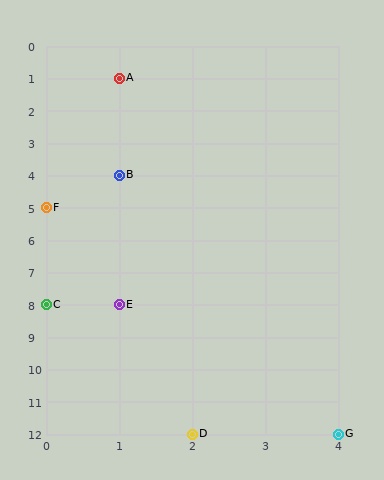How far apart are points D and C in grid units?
Points D and C are 2 columns and 4 rows apart (about 4.5 grid units diagonally).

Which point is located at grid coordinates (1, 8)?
Point E is at (1, 8).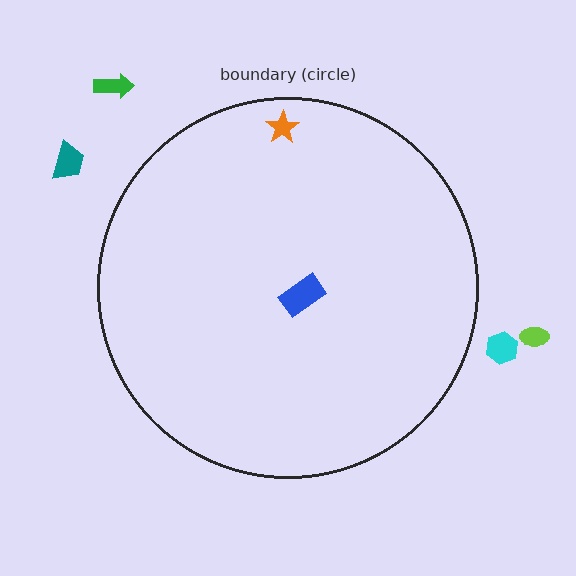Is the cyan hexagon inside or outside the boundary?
Outside.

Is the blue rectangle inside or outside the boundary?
Inside.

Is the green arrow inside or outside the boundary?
Outside.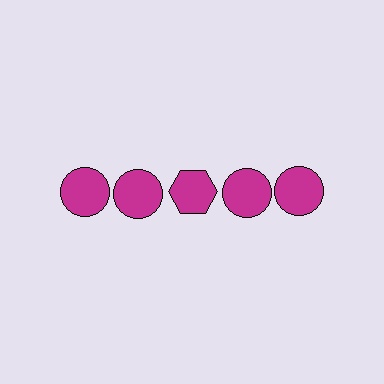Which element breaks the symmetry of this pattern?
The magenta hexagon in the top row, center column breaks the symmetry. All other shapes are magenta circles.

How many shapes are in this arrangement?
There are 5 shapes arranged in a grid pattern.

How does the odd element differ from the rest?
It has a different shape: hexagon instead of circle.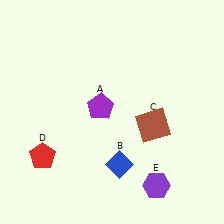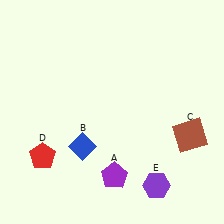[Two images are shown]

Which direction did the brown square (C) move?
The brown square (C) moved right.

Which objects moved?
The objects that moved are: the purple pentagon (A), the blue diamond (B), the brown square (C).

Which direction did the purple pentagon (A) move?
The purple pentagon (A) moved down.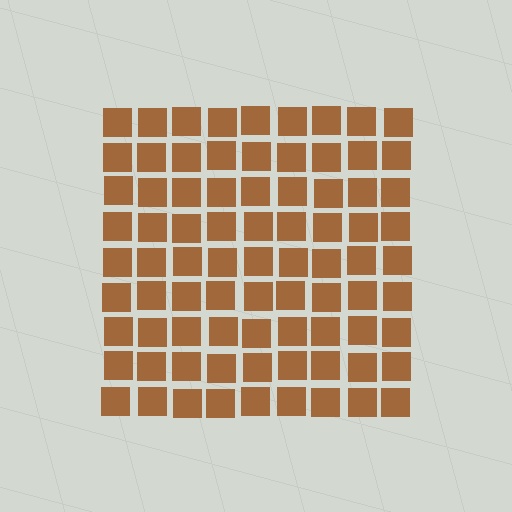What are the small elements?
The small elements are squares.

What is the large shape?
The large shape is a square.